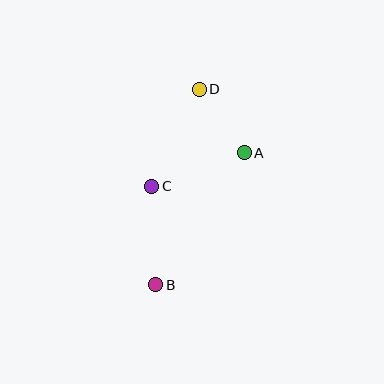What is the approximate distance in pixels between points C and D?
The distance between C and D is approximately 108 pixels.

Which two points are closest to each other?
Points A and D are closest to each other.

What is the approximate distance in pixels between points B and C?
The distance between B and C is approximately 99 pixels.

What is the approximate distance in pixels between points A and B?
The distance between A and B is approximately 159 pixels.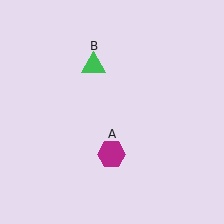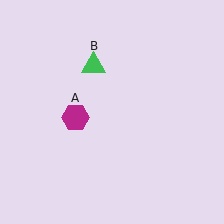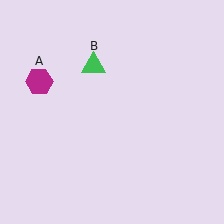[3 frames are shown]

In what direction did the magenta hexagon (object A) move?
The magenta hexagon (object A) moved up and to the left.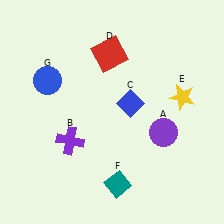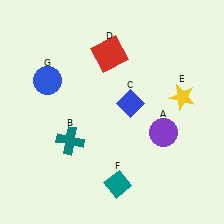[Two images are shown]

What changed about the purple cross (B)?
In Image 1, B is purple. In Image 2, it changed to teal.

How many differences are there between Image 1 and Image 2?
There is 1 difference between the two images.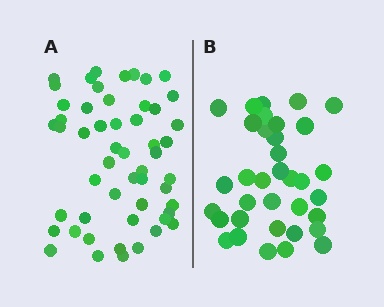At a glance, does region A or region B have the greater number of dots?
Region A (the left region) has more dots.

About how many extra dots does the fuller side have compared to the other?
Region A has approximately 20 more dots than region B.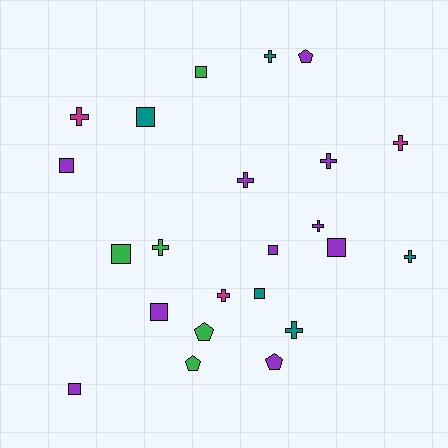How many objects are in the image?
There are 23 objects.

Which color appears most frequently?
Purple, with 10 objects.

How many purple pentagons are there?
There are 2 purple pentagons.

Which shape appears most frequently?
Cross, with 10 objects.